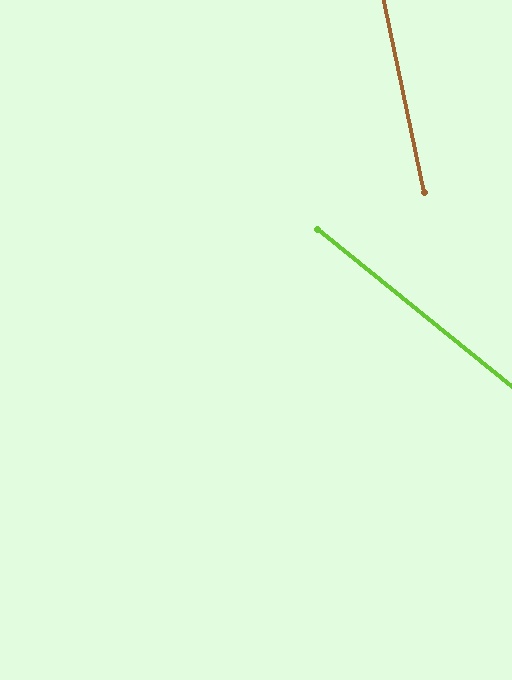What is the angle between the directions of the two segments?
Approximately 40 degrees.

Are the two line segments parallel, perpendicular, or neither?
Neither parallel nor perpendicular — they differ by about 40°.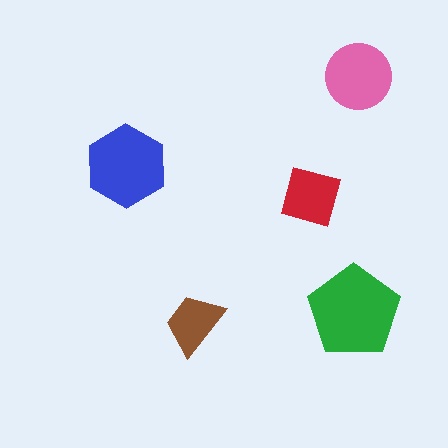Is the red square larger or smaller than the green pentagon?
Smaller.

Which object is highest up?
The pink circle is topmost.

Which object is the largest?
The green pentagon.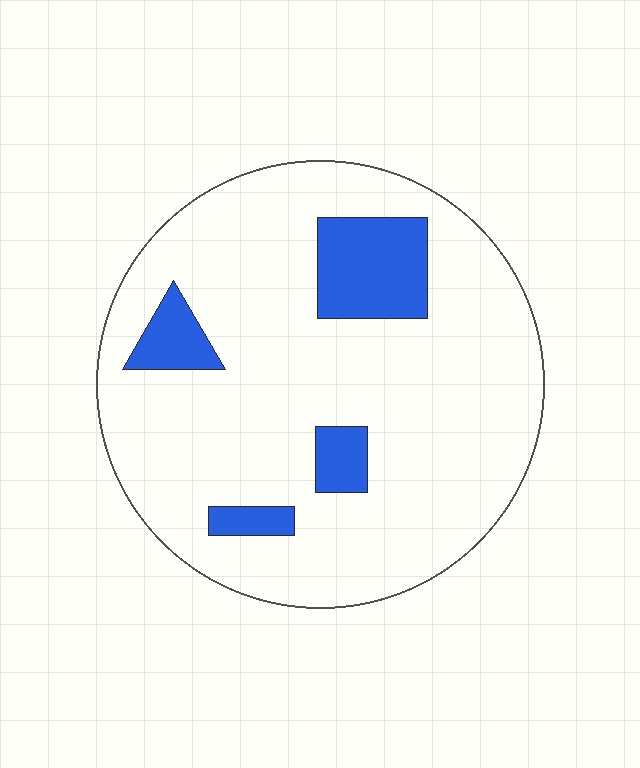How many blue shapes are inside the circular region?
4.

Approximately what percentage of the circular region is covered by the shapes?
Approximately 15%.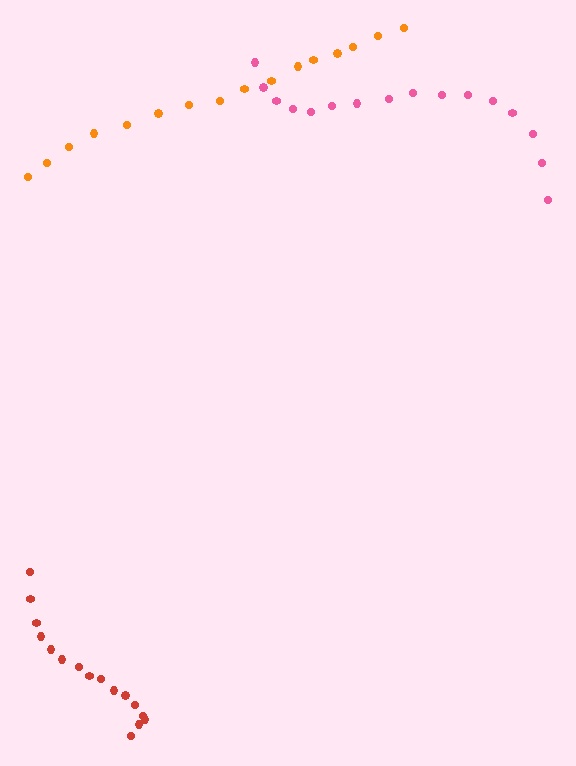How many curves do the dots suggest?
There are 3 distinct paths.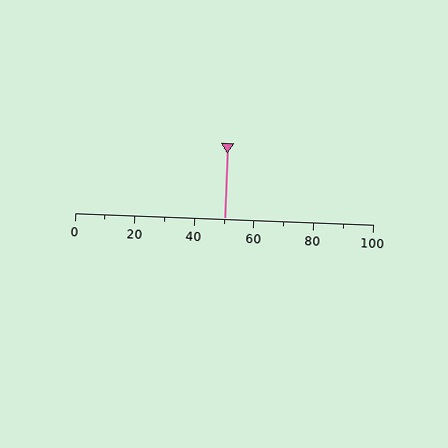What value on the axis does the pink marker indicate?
The marker indicates approximately 50.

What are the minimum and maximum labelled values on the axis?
The axis runs from 0 to 100.